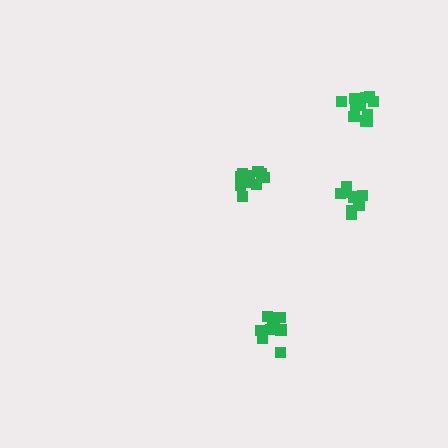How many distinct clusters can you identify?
There are 4 distinct clusters.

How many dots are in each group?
Group 1: 9 dots, Group 2: 10 dots, Group 3: 12 dots, Group 4: 11 dots (42 total).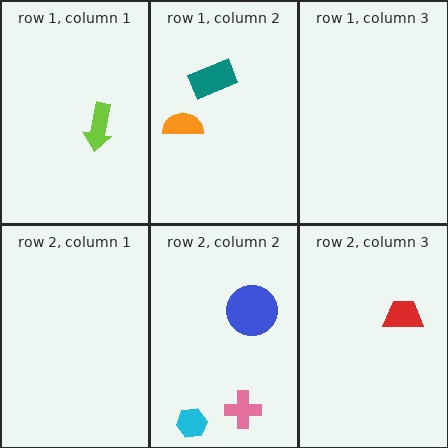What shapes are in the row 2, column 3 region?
The red trapezoid.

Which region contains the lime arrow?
The row 1, column 1 region.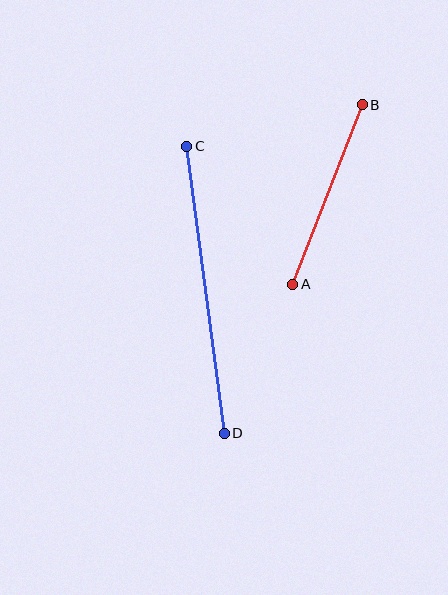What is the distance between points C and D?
The distance is approximately 289 pixels.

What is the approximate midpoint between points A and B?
The midpoint is at approximately (328, 194) pixels.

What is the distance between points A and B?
The distance is approximately 193 pixels.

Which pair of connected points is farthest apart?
Points C and D are farthest apart.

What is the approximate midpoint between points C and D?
The midpoint is at approximately (206, 290) pixels.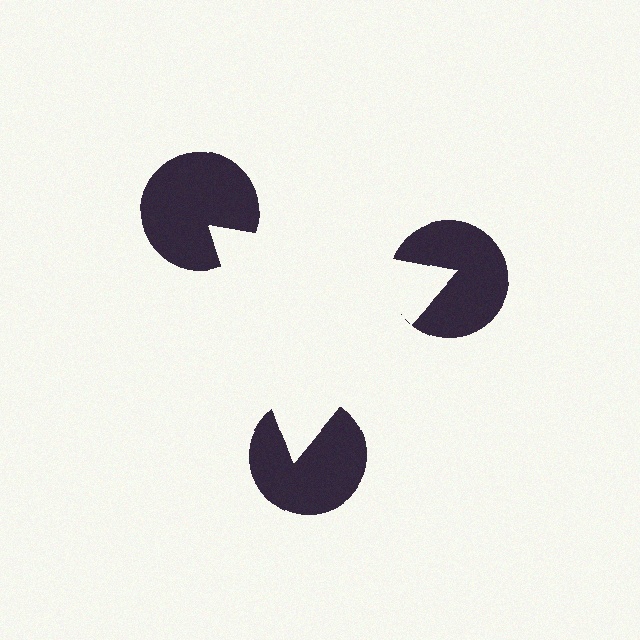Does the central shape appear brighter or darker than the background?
It typically appears slightly brighter than the background, even though no actual brightness change is drawn.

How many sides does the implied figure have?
3 sides.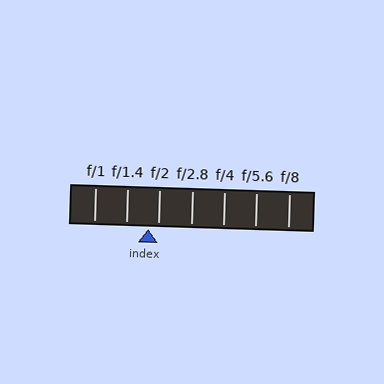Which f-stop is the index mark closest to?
The index mark is closest to f/2.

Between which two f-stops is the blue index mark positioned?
The index mark is between f/1.4 and f/2.